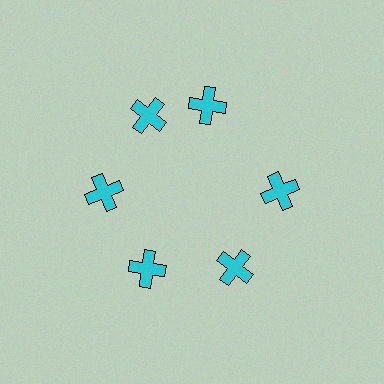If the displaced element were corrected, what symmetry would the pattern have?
It would have 6-fold rotational symmetry — the pattern would map onto itself every 60 degrees.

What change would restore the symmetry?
The symmetry would be restored by rotating it back into even spacing with its neighbors so that all 6 crosses sit at equal angles and equal distance from the center.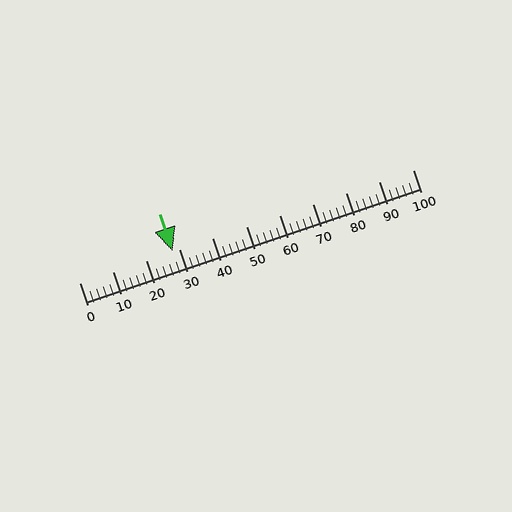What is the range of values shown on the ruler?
The ruler shows values from 0 to 100.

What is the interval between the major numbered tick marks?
The major tick marks are spaced 10 units apart.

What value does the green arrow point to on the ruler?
The green arrow points to approximately 28.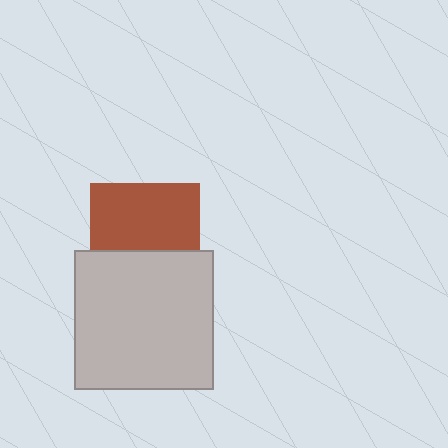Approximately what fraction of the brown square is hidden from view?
Roughly 39% of the brown square is hidden behind the light gray square.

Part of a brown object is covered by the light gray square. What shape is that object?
It is a square.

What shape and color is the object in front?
The object in front is a light gray square.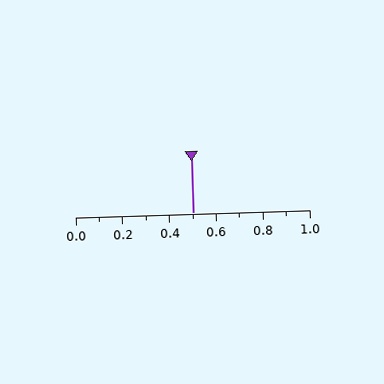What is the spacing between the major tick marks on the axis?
The major ticks are spaced 0.2 apart.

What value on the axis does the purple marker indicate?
The marker indicates approximately 0.5.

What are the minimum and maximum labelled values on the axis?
The axis runs from 0.0 to 1.0.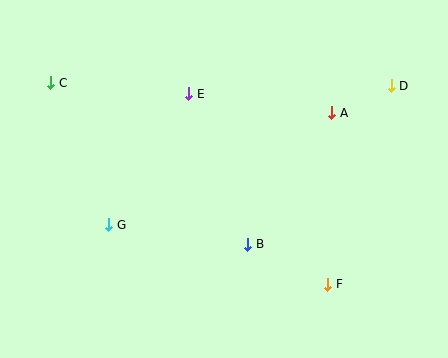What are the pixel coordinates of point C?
Point C is at (51, 83).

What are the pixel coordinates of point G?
Point G is at (109, 225).